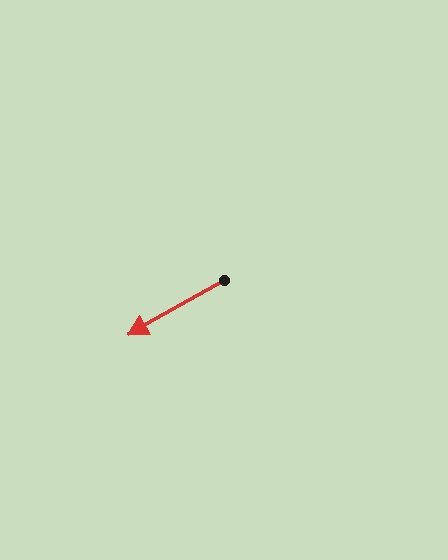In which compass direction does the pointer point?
Southwest.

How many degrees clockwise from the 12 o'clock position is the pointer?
Approximately 240 degrees.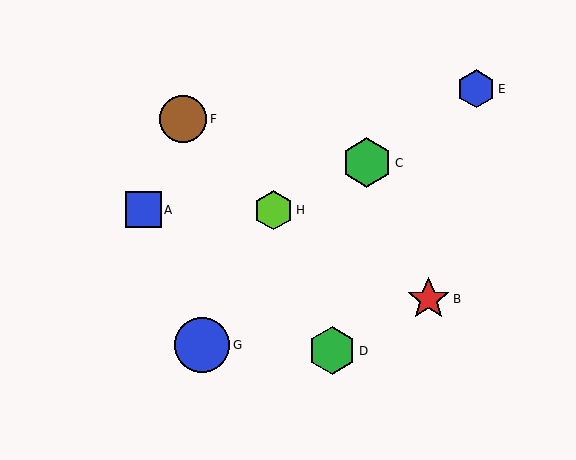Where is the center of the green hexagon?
The center of the green hexagon is at (332, 351).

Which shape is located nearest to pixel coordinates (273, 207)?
The lime hexagon (labeled H) at (273, 210) is nearest to that location.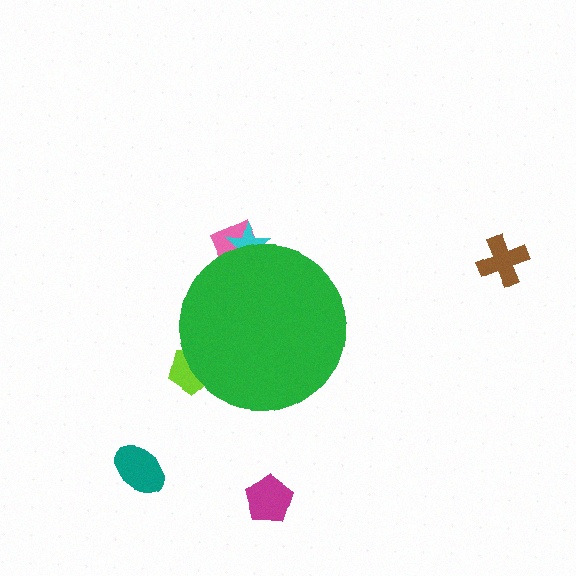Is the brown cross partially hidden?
No, the brown cross is fully visible.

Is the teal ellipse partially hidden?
No, the teal ellipse is fully visible.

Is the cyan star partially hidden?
Yes, the cyan star is partially hidden behind the green circle.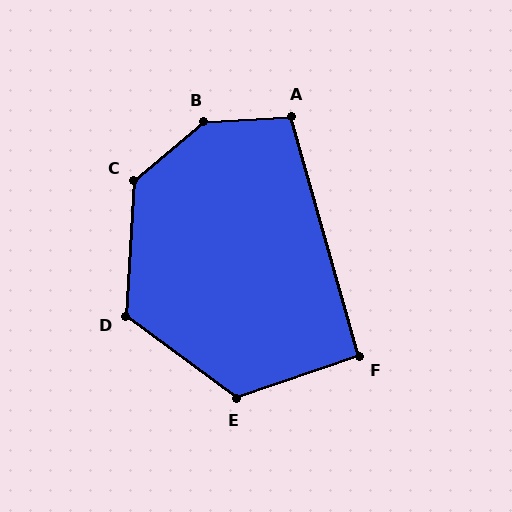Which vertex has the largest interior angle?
B, at approximately 144 degrees.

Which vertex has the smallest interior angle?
F, at approximately 93 degrees.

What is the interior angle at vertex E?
Approximately 124 degrees (obtuse).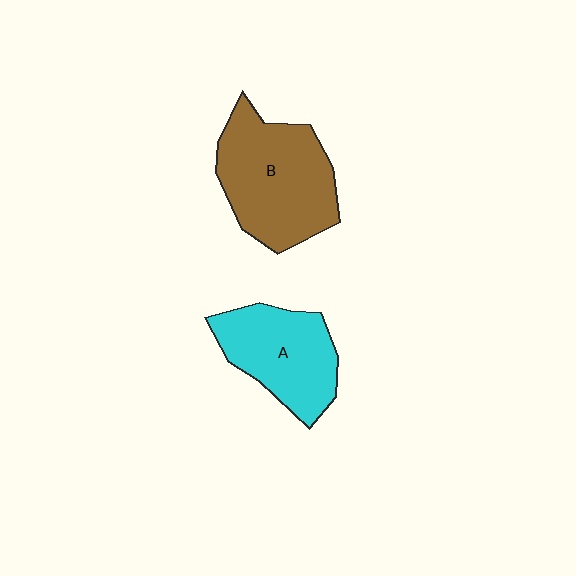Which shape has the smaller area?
Shape A (cyan).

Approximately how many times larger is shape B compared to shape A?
Approximately 1.3 times.